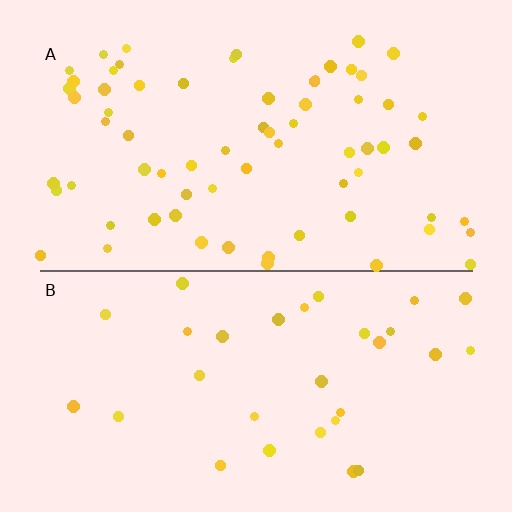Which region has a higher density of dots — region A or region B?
A (the top).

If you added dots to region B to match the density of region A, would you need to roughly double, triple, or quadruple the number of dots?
Approximately double.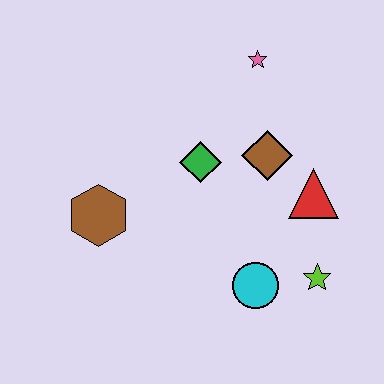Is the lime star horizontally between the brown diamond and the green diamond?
No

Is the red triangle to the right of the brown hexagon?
Yes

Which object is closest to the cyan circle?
The lime star is closest to the cyan circle.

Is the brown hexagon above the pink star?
No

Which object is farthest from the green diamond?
The lime star is farthest from the green diamond.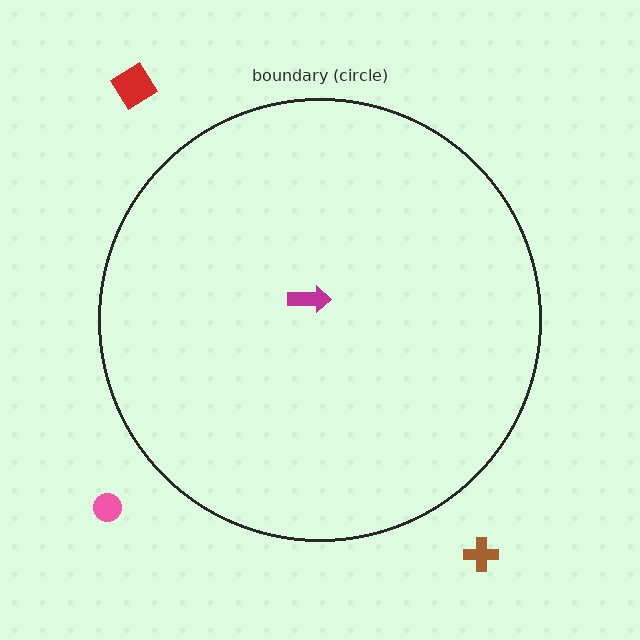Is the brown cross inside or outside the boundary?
Outside.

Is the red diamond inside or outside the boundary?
Outside.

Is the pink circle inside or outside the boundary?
Outside.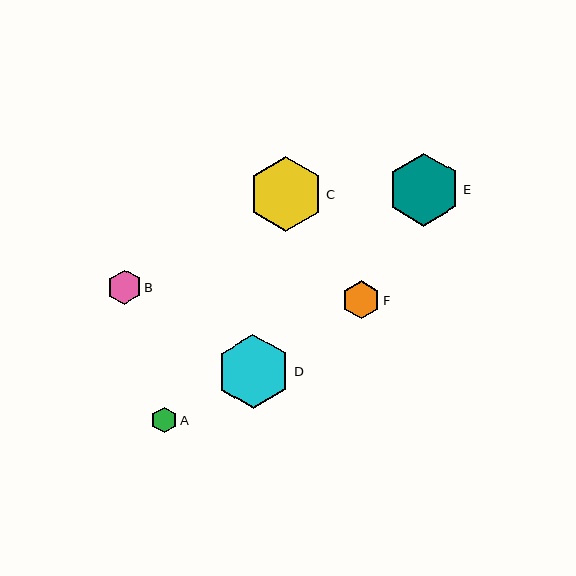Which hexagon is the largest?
Hexagon C is the largest with a size of approximately 75 pixels.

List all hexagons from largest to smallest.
From largest to smallest: C, D, E, F, B, A.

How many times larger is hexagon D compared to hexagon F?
Hexagon D is approximately 2.0 times the size of hexagon F.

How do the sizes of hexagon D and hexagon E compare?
Hexagon D and hexagon E are approximately the same size.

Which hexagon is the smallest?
Hexagon A is the smallest with a size of approximately 26 pixels.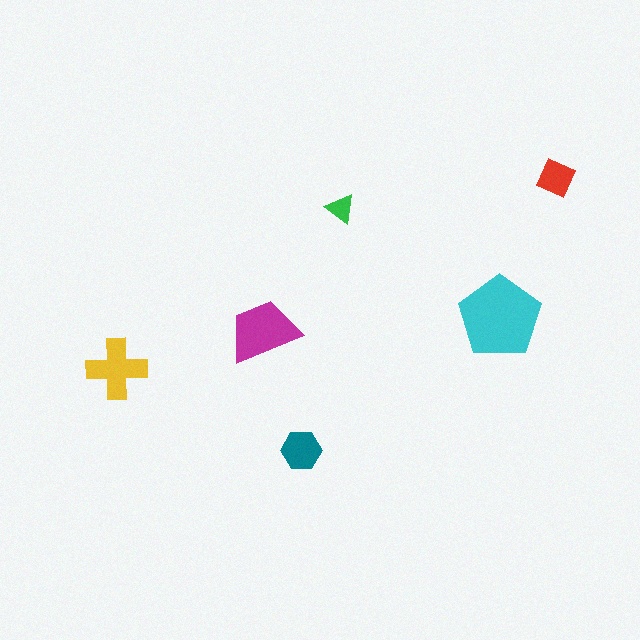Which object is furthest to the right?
The red diamond is rightmost.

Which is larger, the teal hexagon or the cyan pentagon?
The cyan pentagon.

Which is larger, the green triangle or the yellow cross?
The yellow cross.